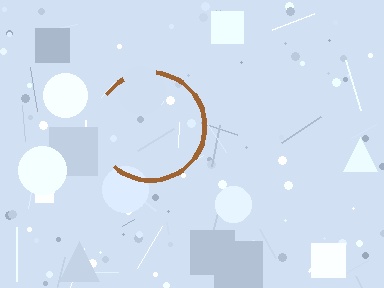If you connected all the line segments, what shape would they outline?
They would outline a circle.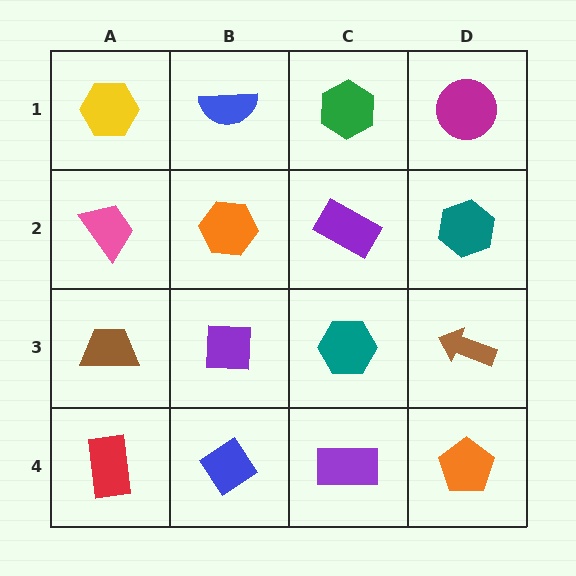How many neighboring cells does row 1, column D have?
2.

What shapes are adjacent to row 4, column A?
A brown trapezoid (row 3, column A), a blue diamond (row 4, column B).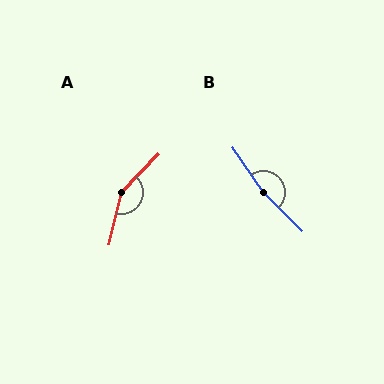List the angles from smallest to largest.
A (150°), B (169°).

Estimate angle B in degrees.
Approximately 169 degrees.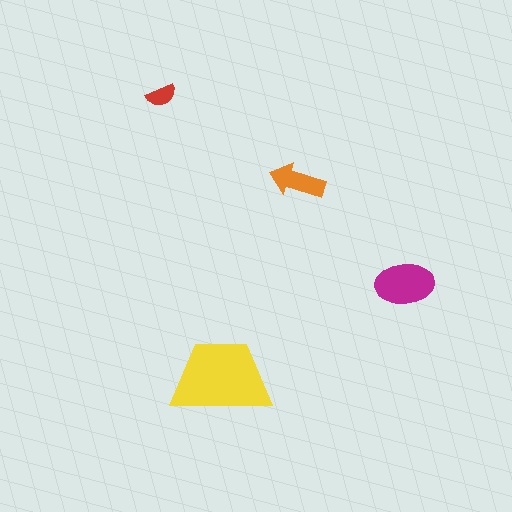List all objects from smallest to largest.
The red semicircle, the orange arrow, the magenta ellipse, the yellow trapezoid.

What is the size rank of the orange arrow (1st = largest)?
3rd.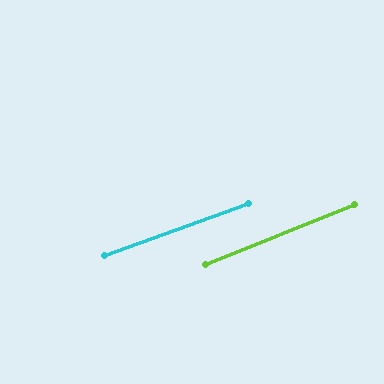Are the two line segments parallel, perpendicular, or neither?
Parallel — their directions differ by only 1.9°.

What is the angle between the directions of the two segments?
Approximately 2 degrees.